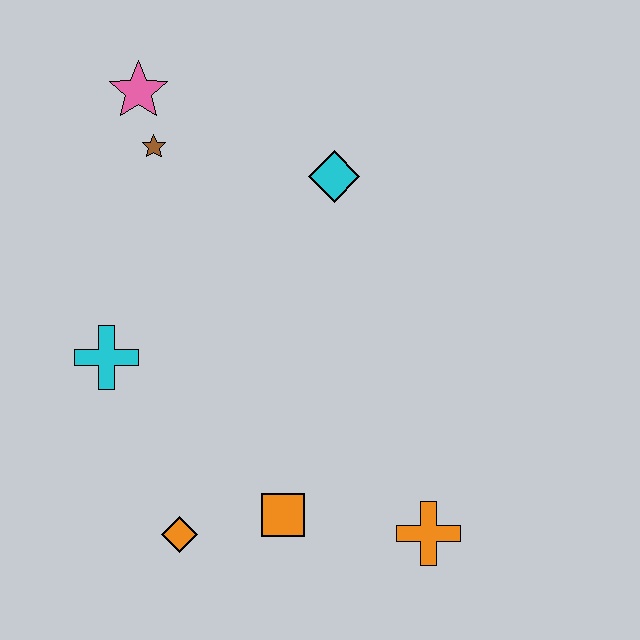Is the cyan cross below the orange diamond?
No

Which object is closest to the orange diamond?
The orange square is closest to the orange diamond.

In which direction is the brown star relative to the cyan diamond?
The brown star is to the left of the cyan diamond.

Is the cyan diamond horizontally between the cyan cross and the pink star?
No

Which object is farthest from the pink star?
The orange cross is farthest from the pink star.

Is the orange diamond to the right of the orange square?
No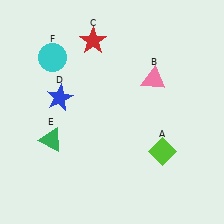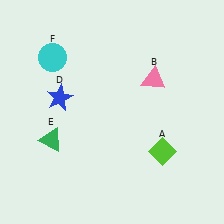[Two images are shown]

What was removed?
The red star (C) was removed in Image 2.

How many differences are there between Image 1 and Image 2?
There is 1 difference between the two images.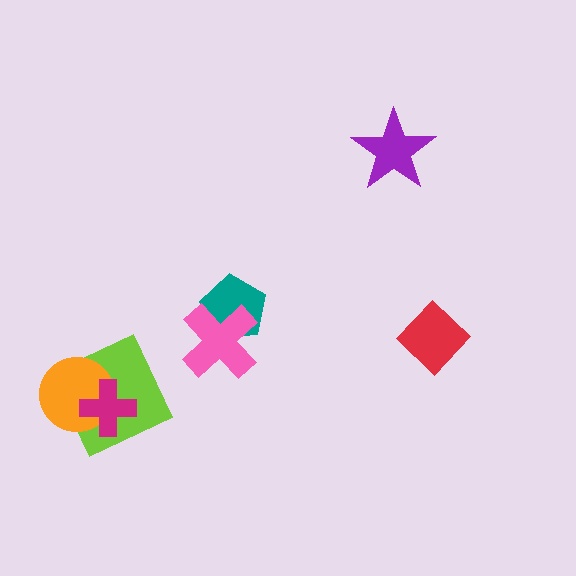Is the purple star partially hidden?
No, no other shape covers it.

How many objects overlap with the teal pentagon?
1 object overlaps with the teal pentagon.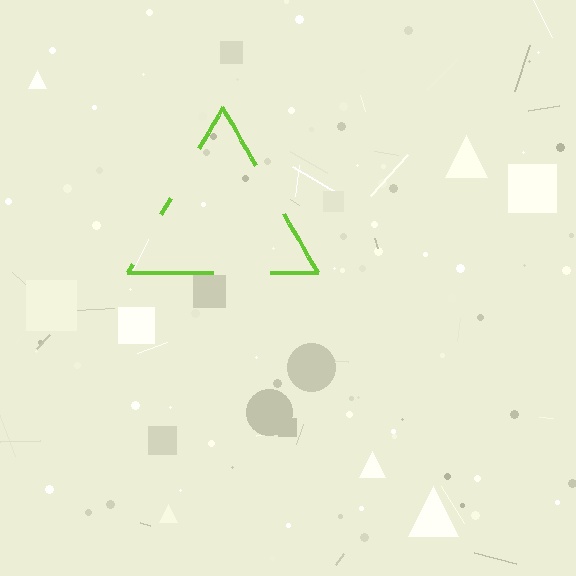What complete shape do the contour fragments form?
The contour fragments form a triangle.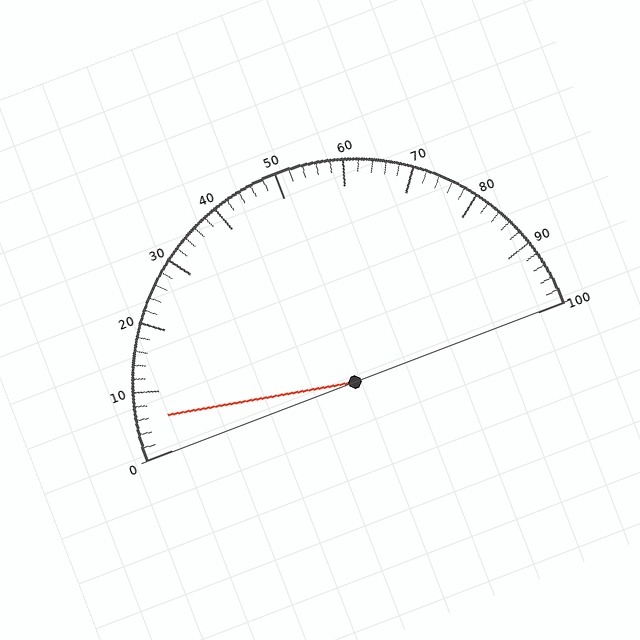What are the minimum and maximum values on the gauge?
The gauge ranges from 0 to 100.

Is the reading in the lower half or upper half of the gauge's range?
The reading is in the lower half of the range (0 to 100).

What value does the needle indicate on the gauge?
The needle indicates approximately 6.